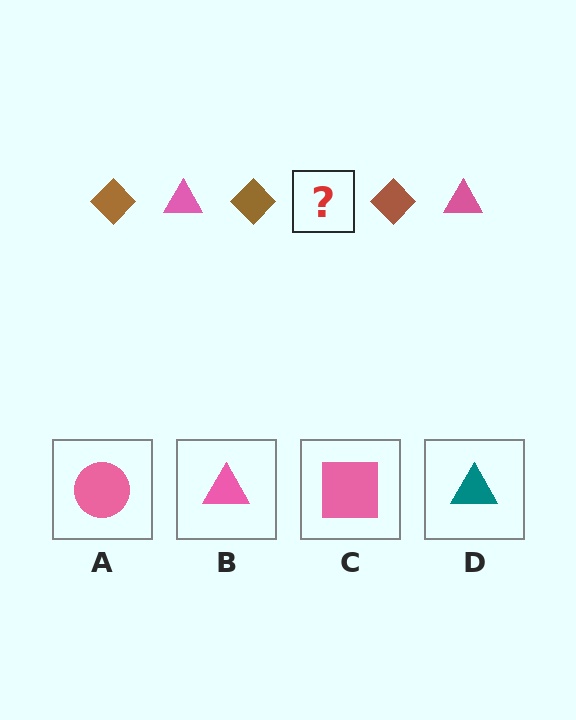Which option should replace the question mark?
Option B.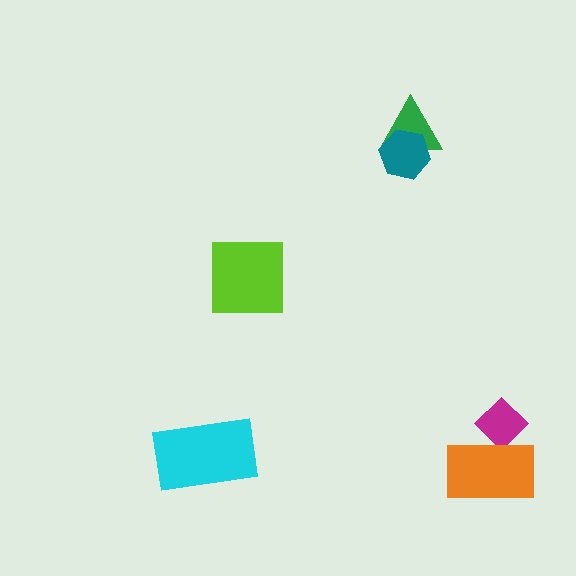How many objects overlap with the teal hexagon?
1 object overlaps with the teal hexagon.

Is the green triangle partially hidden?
Yes, it is partially covered by another shape.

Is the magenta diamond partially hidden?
Yes, it is partially covered by another shape.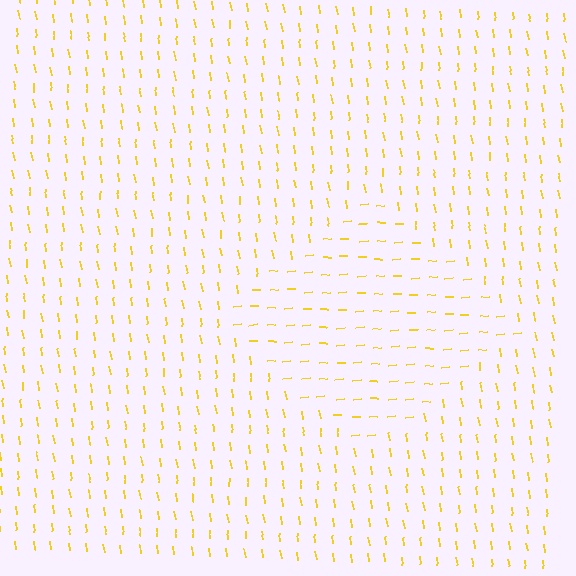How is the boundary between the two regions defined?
The boundary is defined purely by a change in line orientation (approximately 87 degrees difference). All lines are the same color and thickness.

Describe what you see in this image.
The image is filled with small yellow line segments. A diamond region in the image has lines oriented differently from the surrounding lines, creating a visible texture boundary.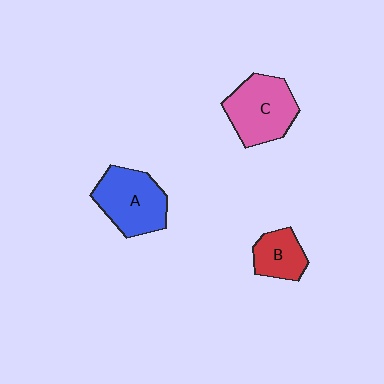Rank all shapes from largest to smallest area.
From largest to smallest: C (pink), A (blue), B (red).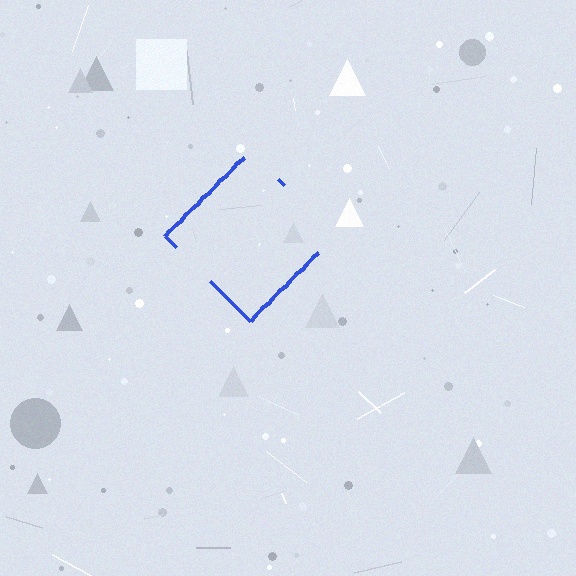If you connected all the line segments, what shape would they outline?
They would outline a diamond.